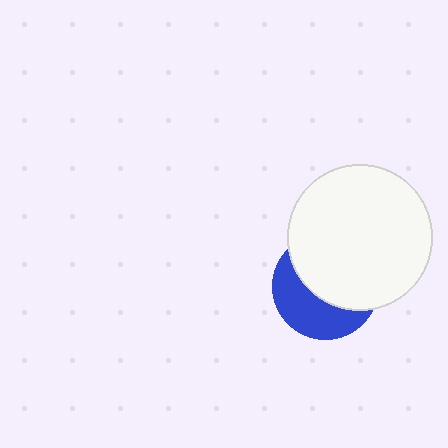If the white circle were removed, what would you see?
You would see the complete blue circle.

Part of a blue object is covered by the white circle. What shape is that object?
It is a circle.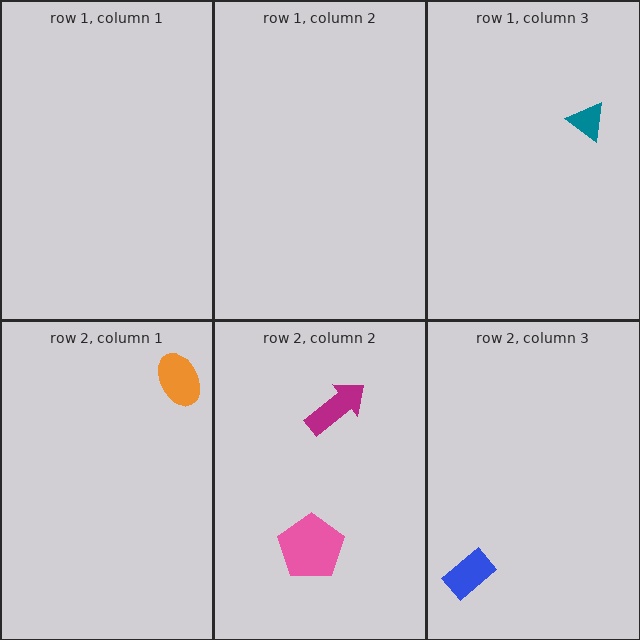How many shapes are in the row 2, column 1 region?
1.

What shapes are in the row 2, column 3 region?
The blue rectangle.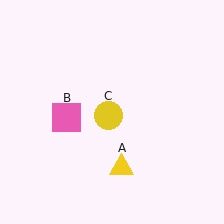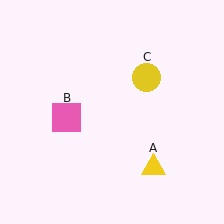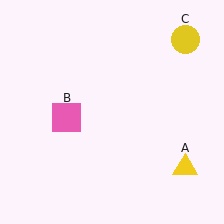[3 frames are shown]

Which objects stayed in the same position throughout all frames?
Pink square (object B) remained stationary.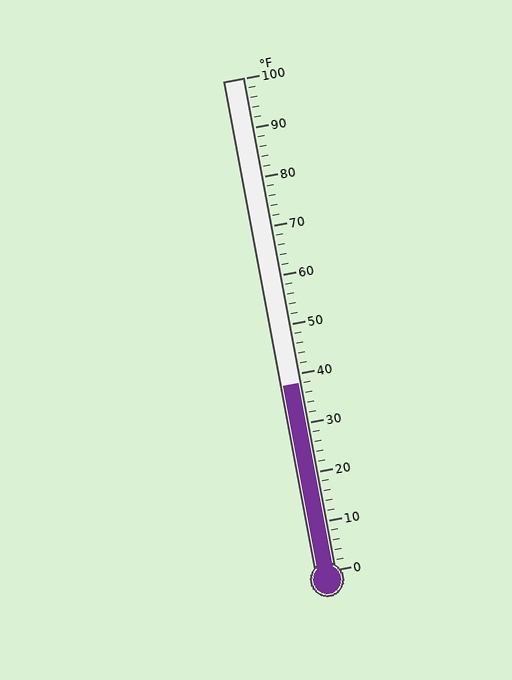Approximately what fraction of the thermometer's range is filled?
The thermometer is filled to approximately 40% of its range.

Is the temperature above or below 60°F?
The temperature is below 60°F.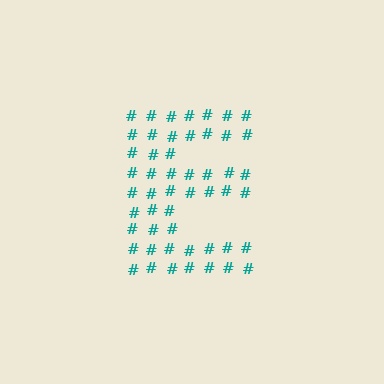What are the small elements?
The small elements are hash symbols.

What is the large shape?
The large shape is the letter E.